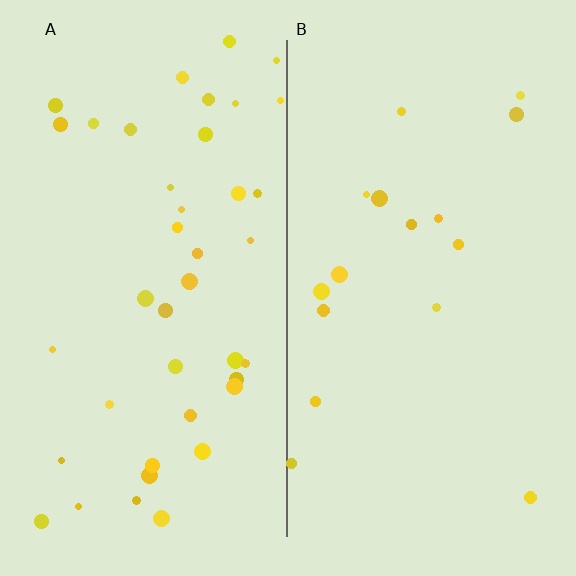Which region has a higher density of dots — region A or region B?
A (the left).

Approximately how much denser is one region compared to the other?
Approximately 2.5× — region A over region B.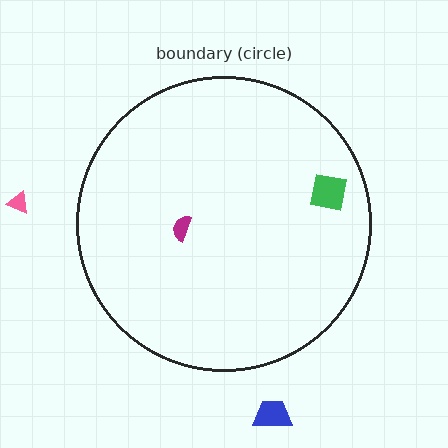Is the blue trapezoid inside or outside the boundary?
Outside.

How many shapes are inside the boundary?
2 inside, 2 outside.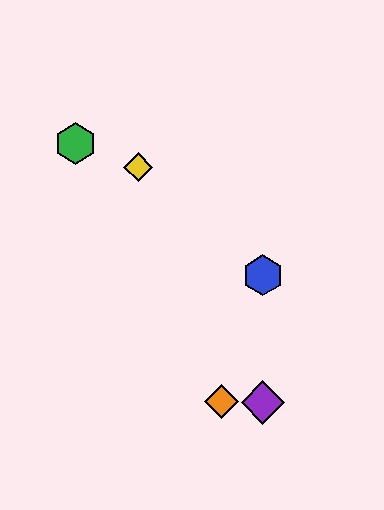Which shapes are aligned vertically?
The red diamond, the blue hexagon, the purple diamond are aligned vertically.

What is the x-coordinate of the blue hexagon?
The blue hexagon is at x≈263.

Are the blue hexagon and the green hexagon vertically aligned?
No, the blue hexagon is at x≈263 and the green hexagon is at x≈75.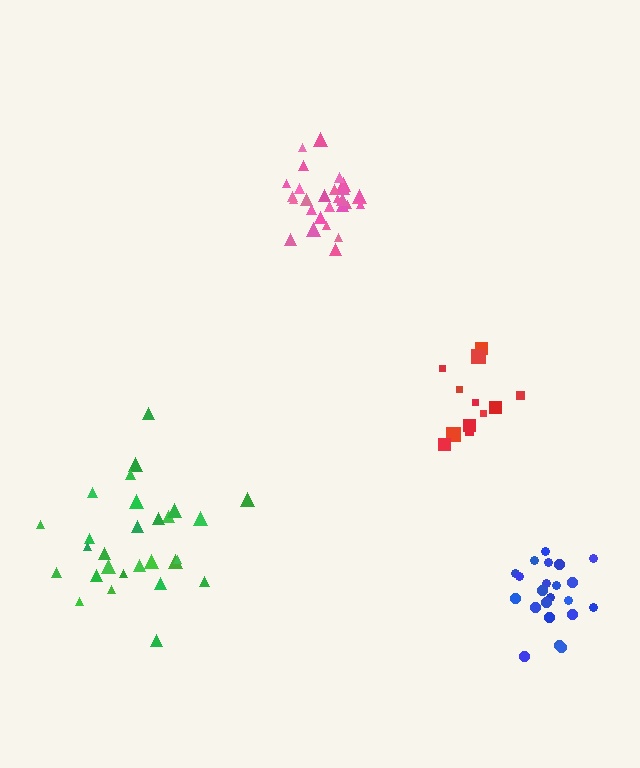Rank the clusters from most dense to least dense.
pink, blue, green, red.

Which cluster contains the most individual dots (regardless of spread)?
Pink (29).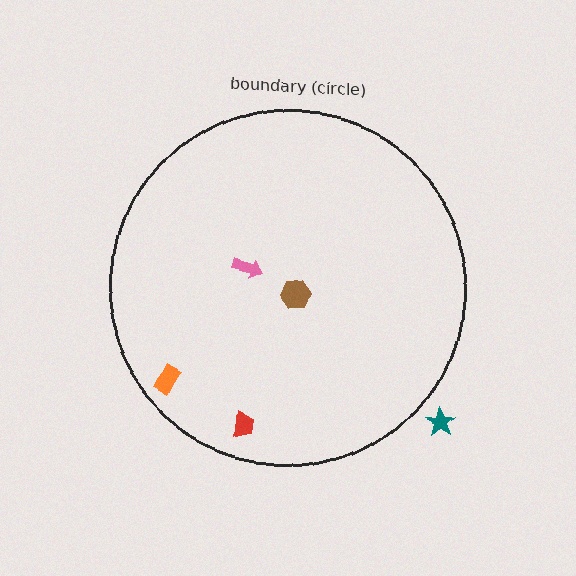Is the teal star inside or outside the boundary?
Outside.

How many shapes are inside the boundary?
4 inside, 1 outside.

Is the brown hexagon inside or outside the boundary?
Inside.